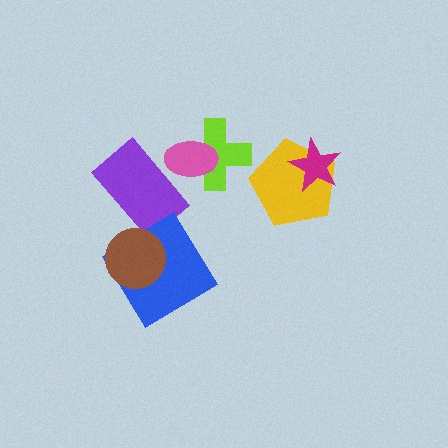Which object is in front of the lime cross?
The pink ellipse is in front of the lime cross.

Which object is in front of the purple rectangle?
The pink ellipse is in front of the purple rectangle.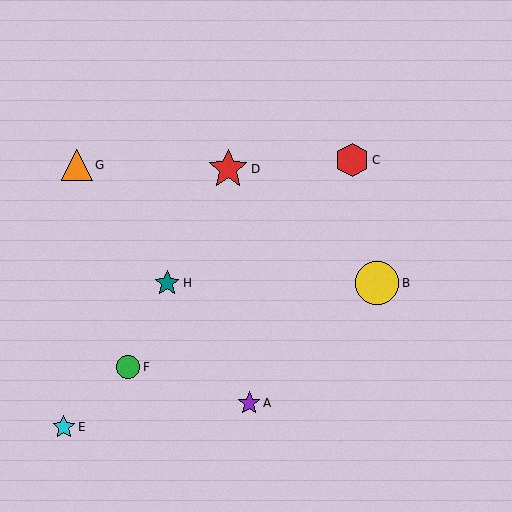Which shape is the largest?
The yellow circle (labeled B) is the largest.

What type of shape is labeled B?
Shape B is a yellow circle.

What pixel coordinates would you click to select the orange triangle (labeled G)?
Click at (77, 165) to select the orange triangle G.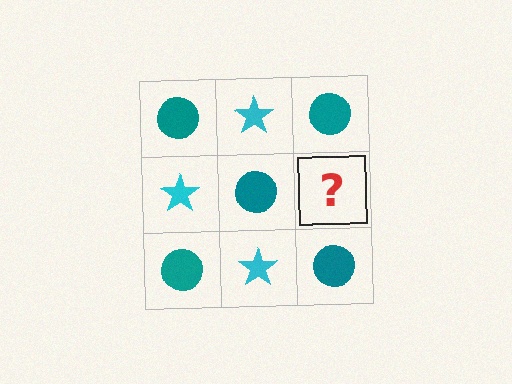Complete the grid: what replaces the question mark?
The question mark should be replaced with a cyan star.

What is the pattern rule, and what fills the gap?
The rule is that it alternates teal circle and cyan star in a checkerboard pattern. The gap should be filled with a cyan star.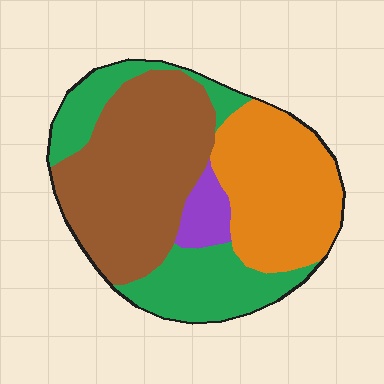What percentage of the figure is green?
Green takes up about one quarter (1/4) of the figure.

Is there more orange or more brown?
Brown.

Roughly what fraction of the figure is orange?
Orange covers about 30% of the figure.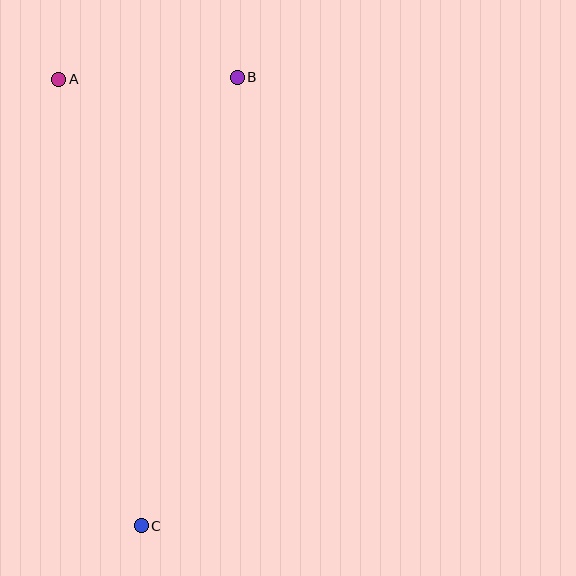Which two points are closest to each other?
Points A and B are closest to each other.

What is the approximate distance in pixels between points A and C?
The distance between A and C is approximately 454 pixels.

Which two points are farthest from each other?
Points B and C are farthest from each other.